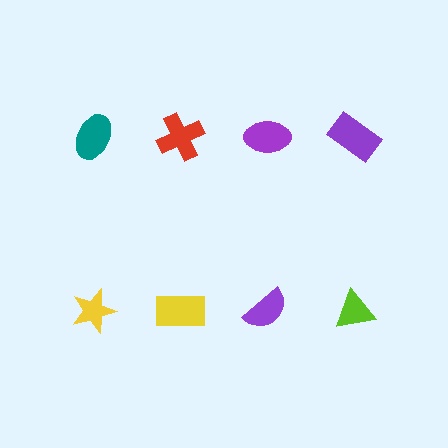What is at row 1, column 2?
A red cross.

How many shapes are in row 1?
4 shapes.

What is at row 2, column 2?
A yellow rectangle.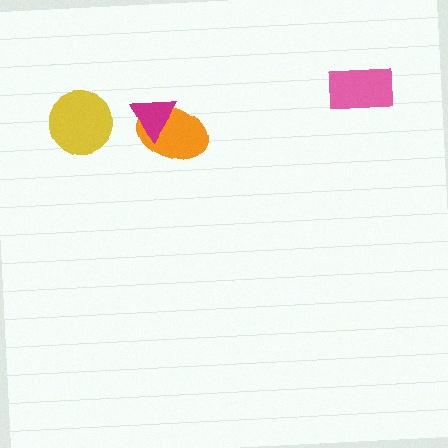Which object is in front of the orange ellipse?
The magenta triangle is in front of the orange ellipse.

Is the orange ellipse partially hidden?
Yes, it is partially covered by another shape.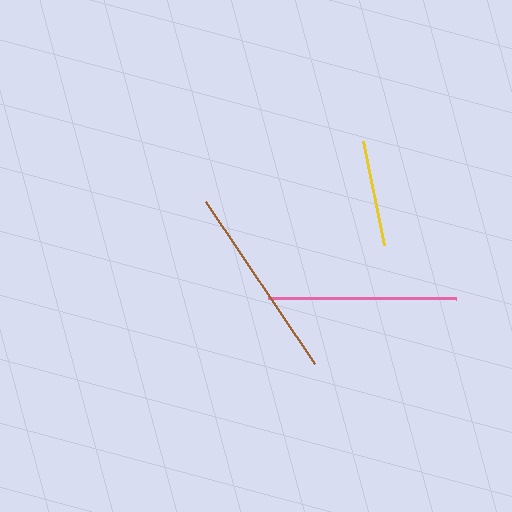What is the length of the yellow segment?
The yellow segment is approximately 106 pixels long.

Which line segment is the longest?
The brown line is the longest at approximately 195 pixels.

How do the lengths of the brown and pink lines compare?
The brown and pink lines are approximately the same length.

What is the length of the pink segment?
The pink segment is approximately 188 pixels long.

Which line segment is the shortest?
The yellow line is the shortest at approximately 106 pixels.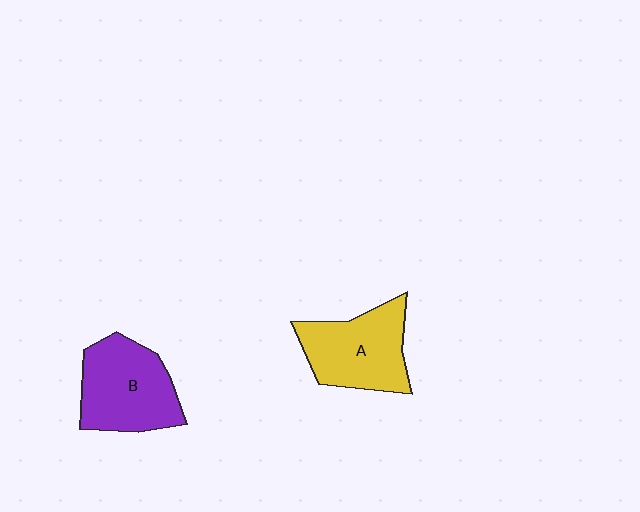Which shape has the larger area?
Shape B (purple).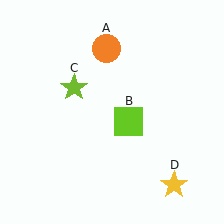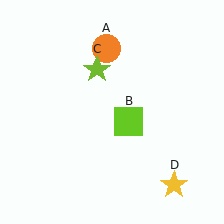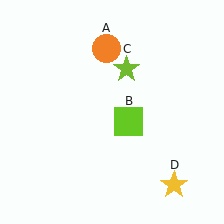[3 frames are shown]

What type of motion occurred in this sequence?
The lime star (object C) rotated clockwise around the center of the scene.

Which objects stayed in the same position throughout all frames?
Orange circle (object A) and lime square (object B) and yellow star (object D) remained stationary.